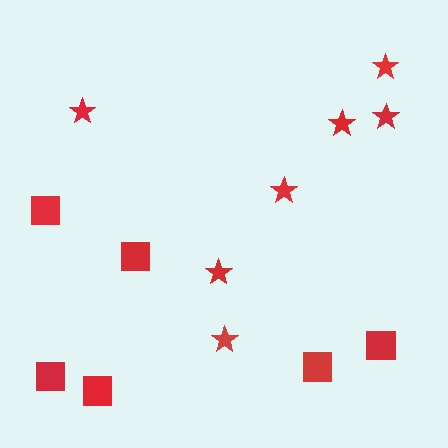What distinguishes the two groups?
There are 2 groups: one group of squares (6) and one group of stars (7).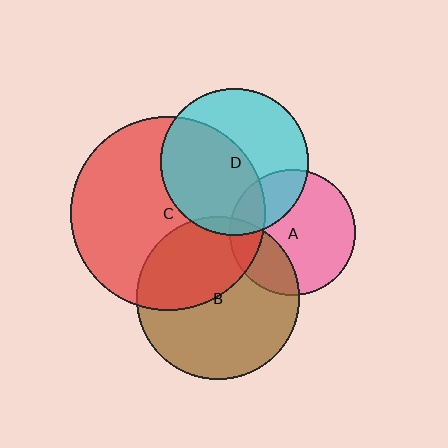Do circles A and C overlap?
Yes.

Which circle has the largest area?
Circle C (red).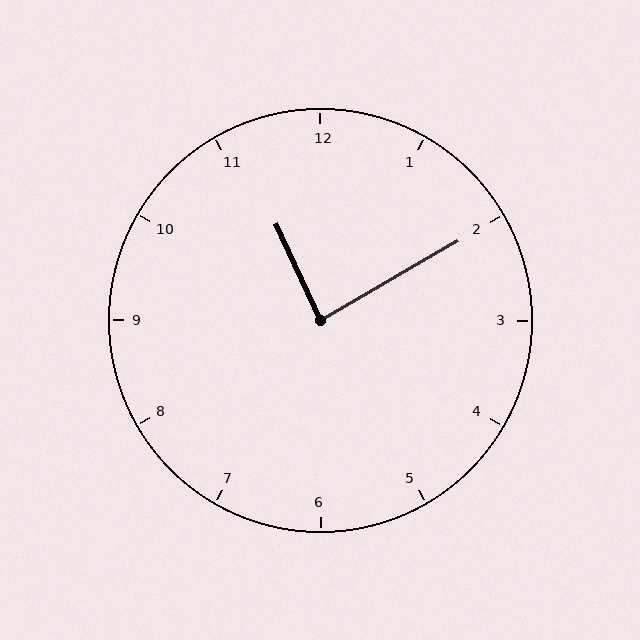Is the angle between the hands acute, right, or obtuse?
It is right.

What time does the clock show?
11:10.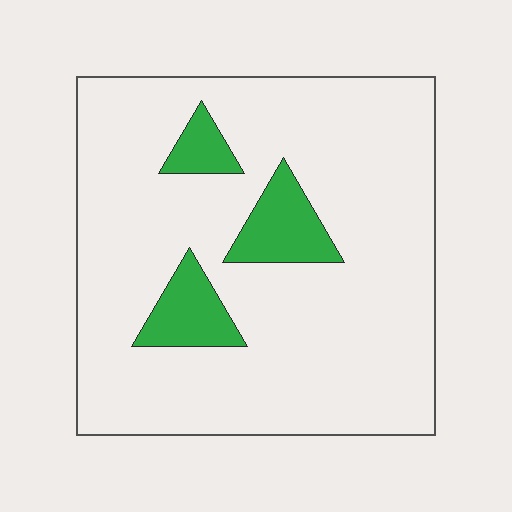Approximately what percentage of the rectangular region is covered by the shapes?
Approximately 10%.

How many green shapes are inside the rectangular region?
3.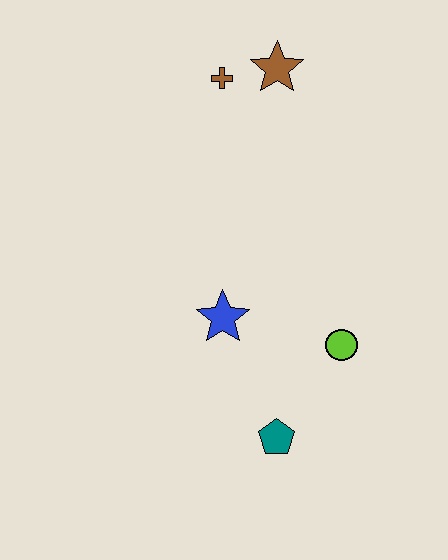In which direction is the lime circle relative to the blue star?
The lime circle is to the right of the blue star.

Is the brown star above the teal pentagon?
Yes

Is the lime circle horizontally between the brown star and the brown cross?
No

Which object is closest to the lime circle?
The teal pentagon is closest to the lime circle.